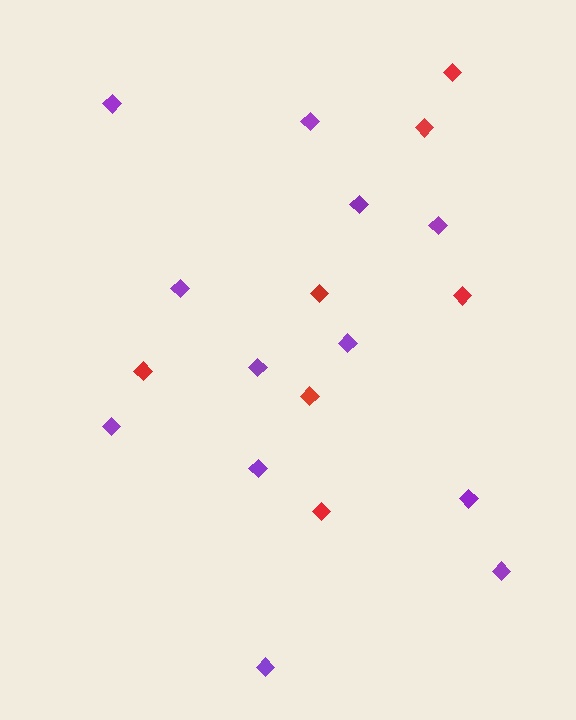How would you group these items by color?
There are 2 groups: one group of purple diamonds (12) and one group of red diamonds (7).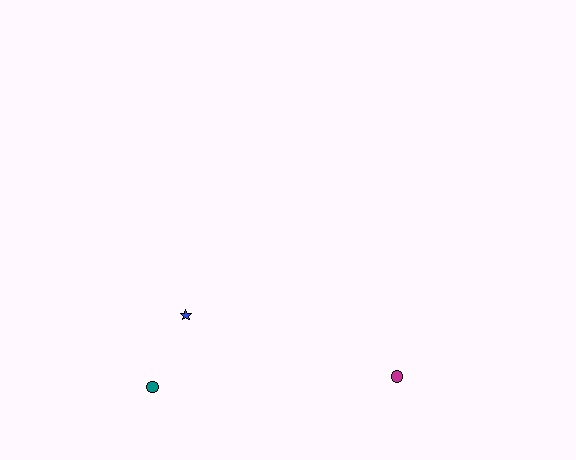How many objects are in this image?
There are 3 objects.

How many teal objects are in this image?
There is 1 teal object.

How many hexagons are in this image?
There are no hexagons.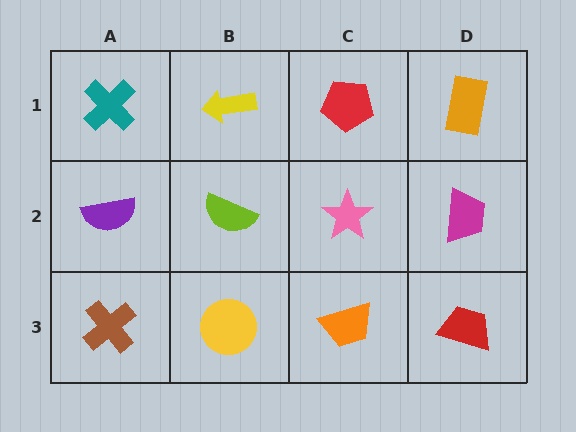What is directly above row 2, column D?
An orange rectangle.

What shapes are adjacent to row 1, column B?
A lime semicircle (row 2, column B), a teal cross (row 1, column A), a red pentagon (row 1, column C).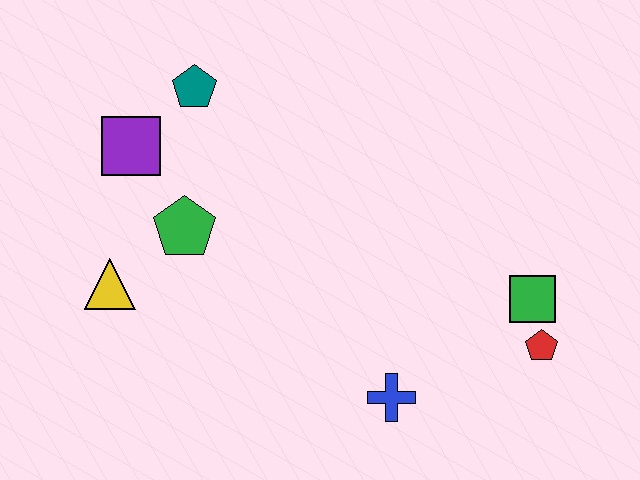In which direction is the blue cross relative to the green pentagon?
The blue cross is to the right of the green pentagon.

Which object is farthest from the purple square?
The red pentagon is farthest from the purple square.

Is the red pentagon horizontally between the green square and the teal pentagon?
No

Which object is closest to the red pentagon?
The green square is closest to the red pentagon.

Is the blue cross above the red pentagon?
No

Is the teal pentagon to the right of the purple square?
Yes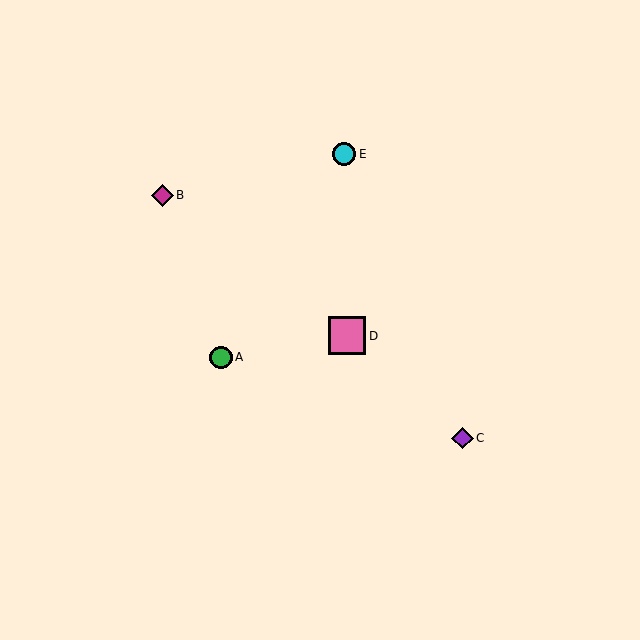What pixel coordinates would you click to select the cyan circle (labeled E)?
Click at (344, 154) to select the cyan circle E.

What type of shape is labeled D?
Shape D is a pink square.